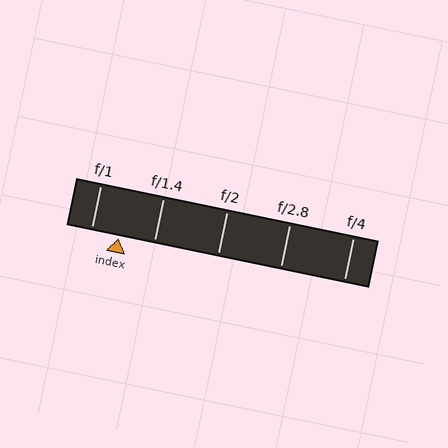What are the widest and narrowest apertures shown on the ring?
The widest aperture shown is f/1 and the narrowest is f/4.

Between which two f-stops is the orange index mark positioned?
The index mark is between f/1 and f/1.4.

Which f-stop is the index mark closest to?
The index mark is closest to f/1.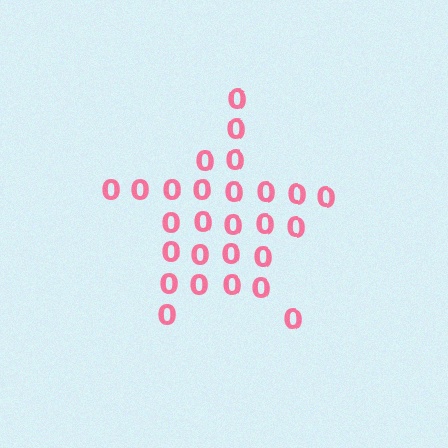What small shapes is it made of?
It is made of small digit 0's.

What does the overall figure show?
The overall figure shows a star.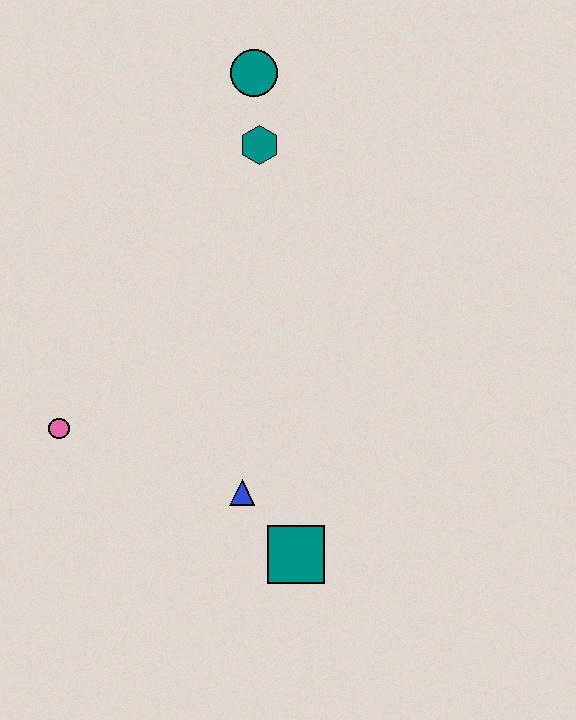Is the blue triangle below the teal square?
No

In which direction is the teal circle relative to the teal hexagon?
The teal circle is above the teal hexagon.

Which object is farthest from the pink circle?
The teal circle is farthest from the pink circle.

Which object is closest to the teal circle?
The teal hexagon is closest to the teal circle.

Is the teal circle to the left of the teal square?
Yes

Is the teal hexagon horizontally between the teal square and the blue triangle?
Yes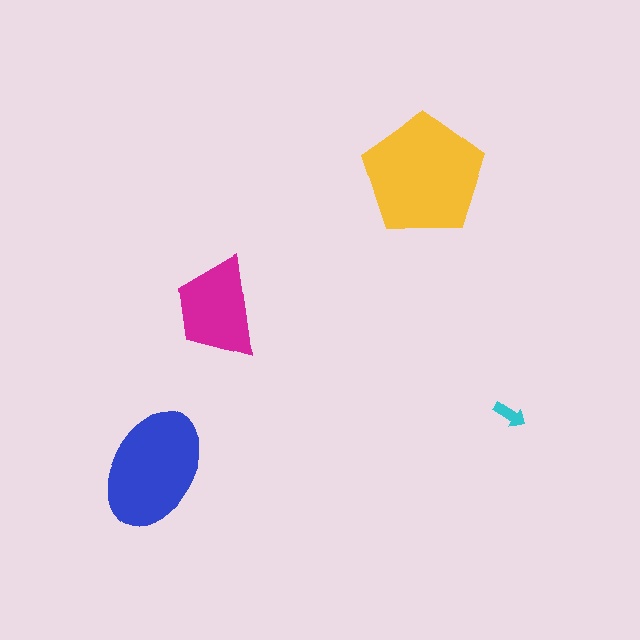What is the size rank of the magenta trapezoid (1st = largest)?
3rd.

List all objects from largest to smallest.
The yellow pentagon, the blue ellipse, the magenta trapezoid, the cyan arrow.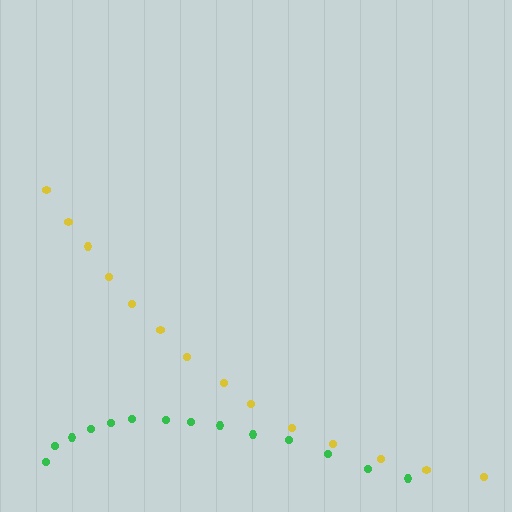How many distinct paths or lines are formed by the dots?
There are 2 distinct paths.